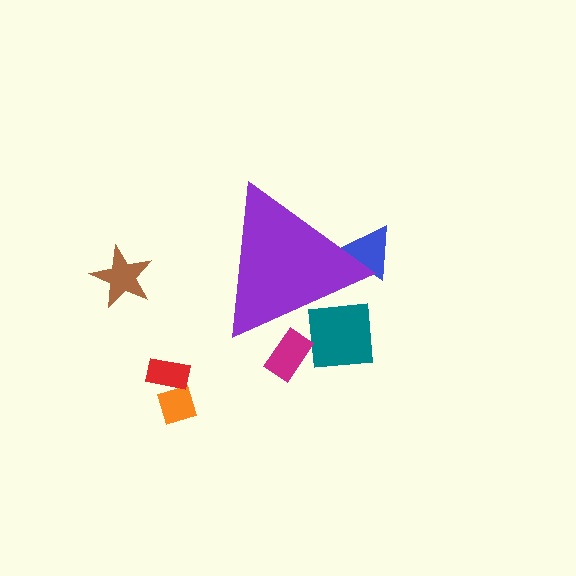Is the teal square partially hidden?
Yes, the teal square is partially hidden behind the purple triangle.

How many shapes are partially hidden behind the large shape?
3 shapes are partially hidden.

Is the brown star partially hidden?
No, the brown star is fully visible.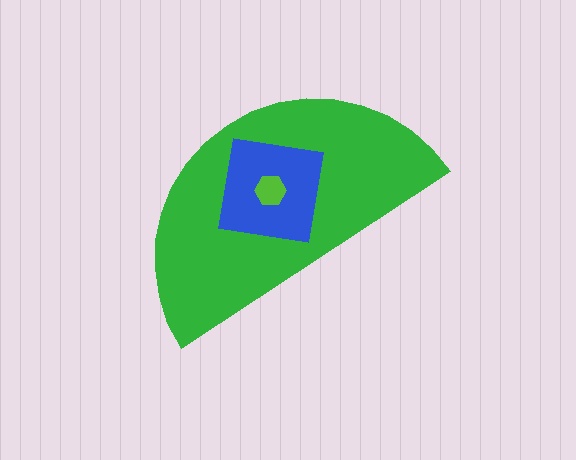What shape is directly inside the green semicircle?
The blue square.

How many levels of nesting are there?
3.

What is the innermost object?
The lime hexagon.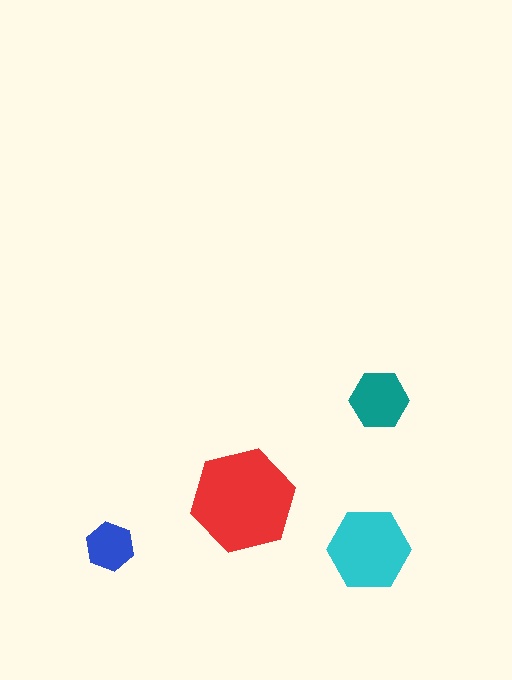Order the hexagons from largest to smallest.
the red one, the cyan one, the teal one, the blue one.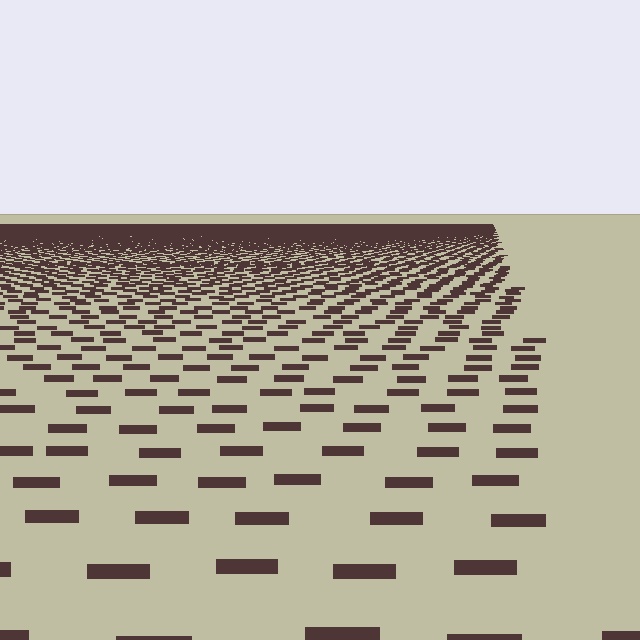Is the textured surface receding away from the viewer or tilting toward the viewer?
The surface is receding away from the viewer. Texture elements get smaller and denser toward the top.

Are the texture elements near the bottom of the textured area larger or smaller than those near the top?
Larger. Near the bottom, elements are closer to the viewer and appear at a bigger on-screen size.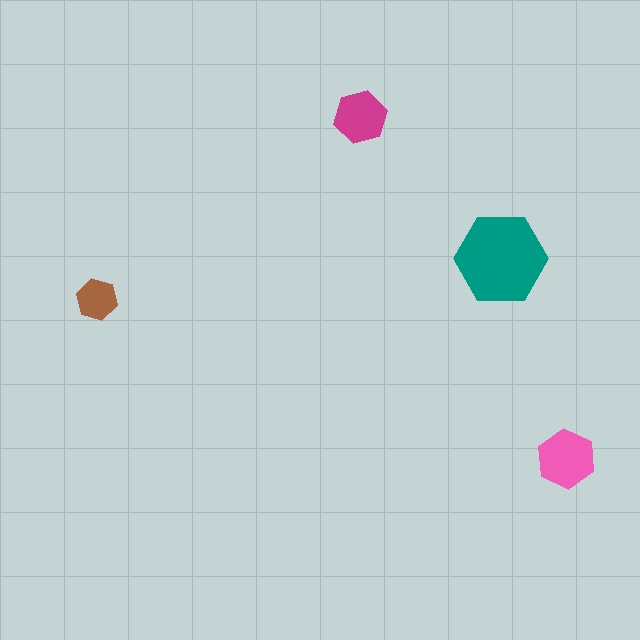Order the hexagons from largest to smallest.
the teal one, the pink one, the magenta one, the brown one.